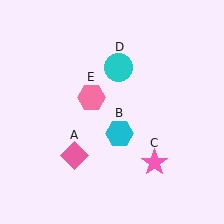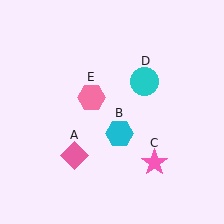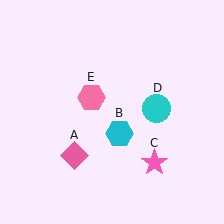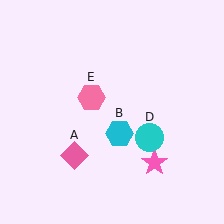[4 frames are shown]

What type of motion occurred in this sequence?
The cyan circle (object D) rotated clockwise around the center of the scene.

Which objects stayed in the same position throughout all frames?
Pink diamond (object A) and cyan hexagon (object B) and pink star (object C) and pink hexagon (object E) remained stationary.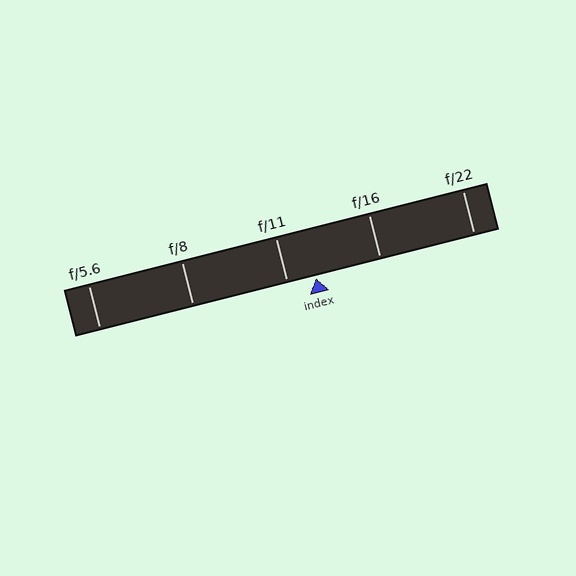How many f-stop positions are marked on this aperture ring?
There are 5 f-stop positions marked.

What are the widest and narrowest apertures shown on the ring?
The widest aperture shown is f/5.6 and the narrowest is f/22.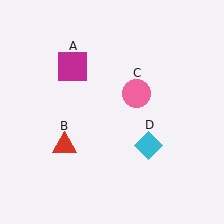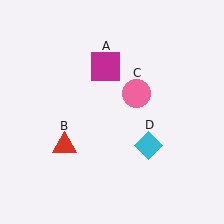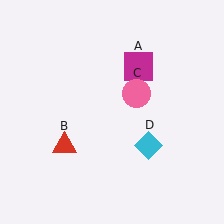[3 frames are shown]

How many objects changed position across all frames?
1 object changed position: magenta square (object A).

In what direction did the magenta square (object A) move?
The magenta square (object A) moved right.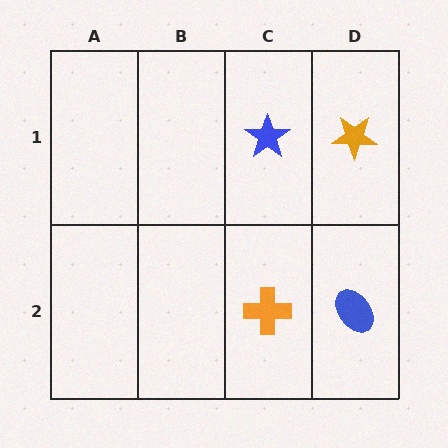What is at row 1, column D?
An orange star.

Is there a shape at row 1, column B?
No, that cell is empty.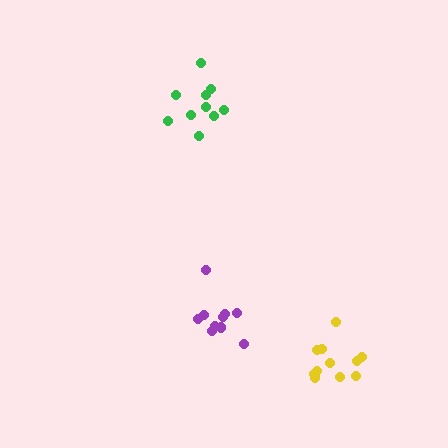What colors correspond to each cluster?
The clusters are colored: green, purple, yellow.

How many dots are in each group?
Group 1: 10 dots, Group 2: 10 dots, Group 3: 11 dots (31 total).